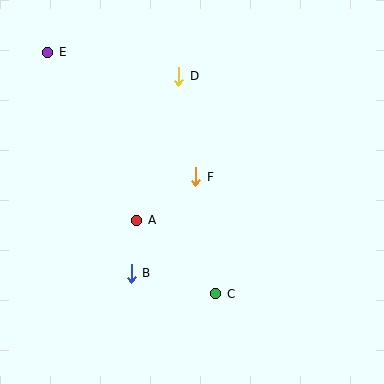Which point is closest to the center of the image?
Point F at (196, 177) is closest to the center.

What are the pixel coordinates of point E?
Point E is at (48, 52).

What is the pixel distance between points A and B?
The distance between A and B is 53 pixels.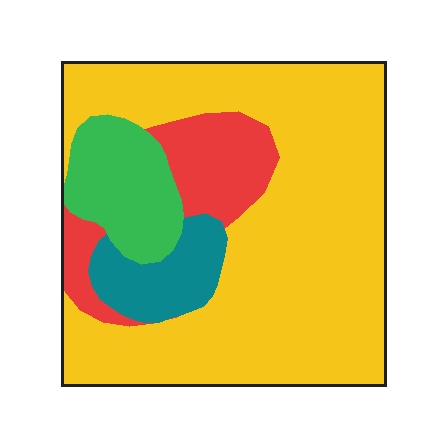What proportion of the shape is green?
Green covers roughly 10% of the shape.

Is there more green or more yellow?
Yellow.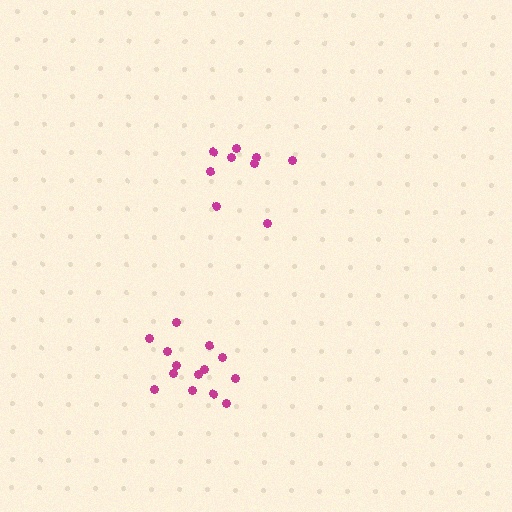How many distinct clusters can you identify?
There are 2 distinct clusters.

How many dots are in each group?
Group 1: 14 dots, Group 2: 9 dots (23 total).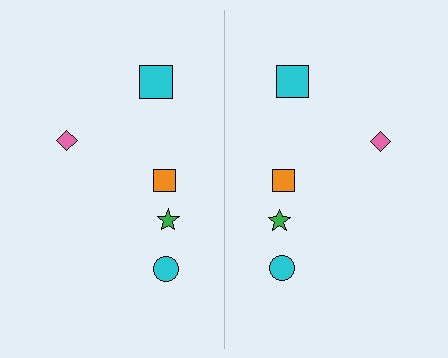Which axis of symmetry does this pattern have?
The pattern has a vertical axis of symmetry running through the center of the image.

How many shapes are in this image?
There are 10 shapes in this image.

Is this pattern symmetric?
Yes, this pattern has bilateral (reflection) symmetry.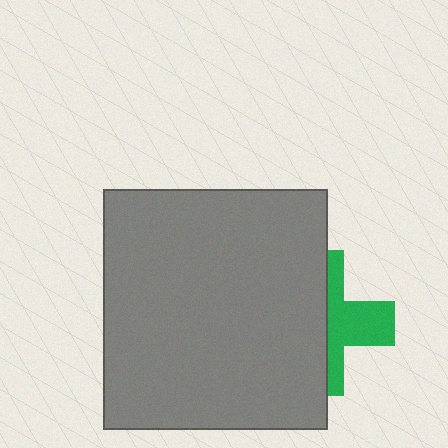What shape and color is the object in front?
The object in front is a gray rectangle.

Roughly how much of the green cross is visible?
A small part of it is visible (roughly 42%).